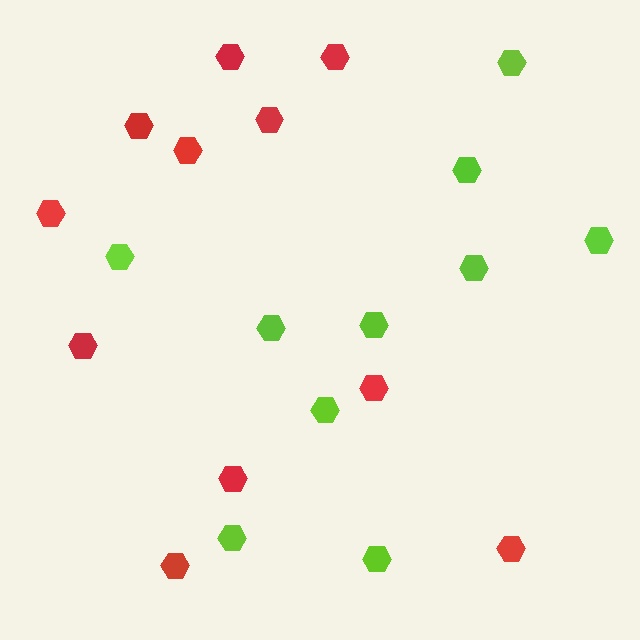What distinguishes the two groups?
There are 2 groups: one group of lime hexagons (10) and one group of red hexagons (11).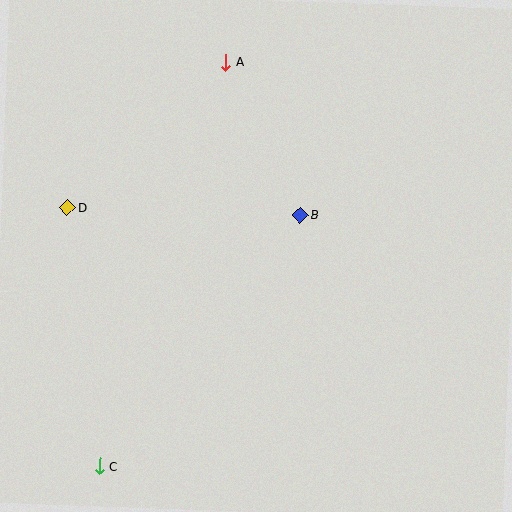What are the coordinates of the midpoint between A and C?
The midpoint between A and C is at (163, 264).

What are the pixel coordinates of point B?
Point B is at (300, 215).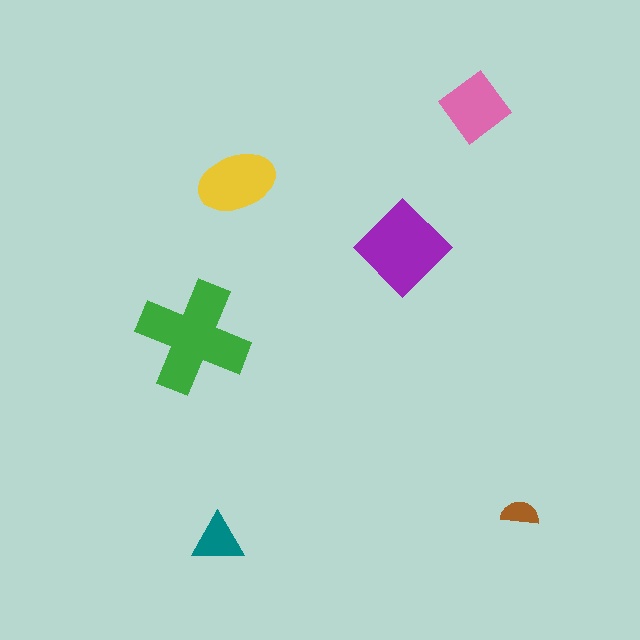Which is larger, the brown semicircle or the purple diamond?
The purple diamond.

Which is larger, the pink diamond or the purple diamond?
The purple diamond.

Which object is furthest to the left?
The green cross is leftmost.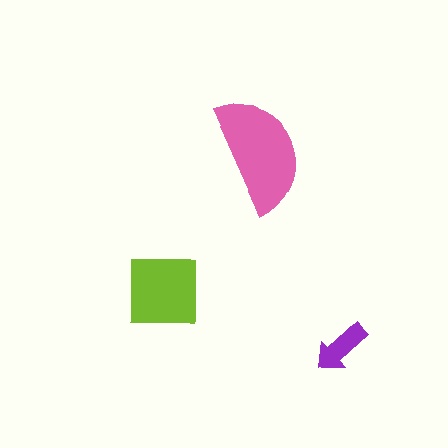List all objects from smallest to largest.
The purple arrow, the lime square, the pink semicircle.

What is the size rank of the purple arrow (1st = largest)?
3rd.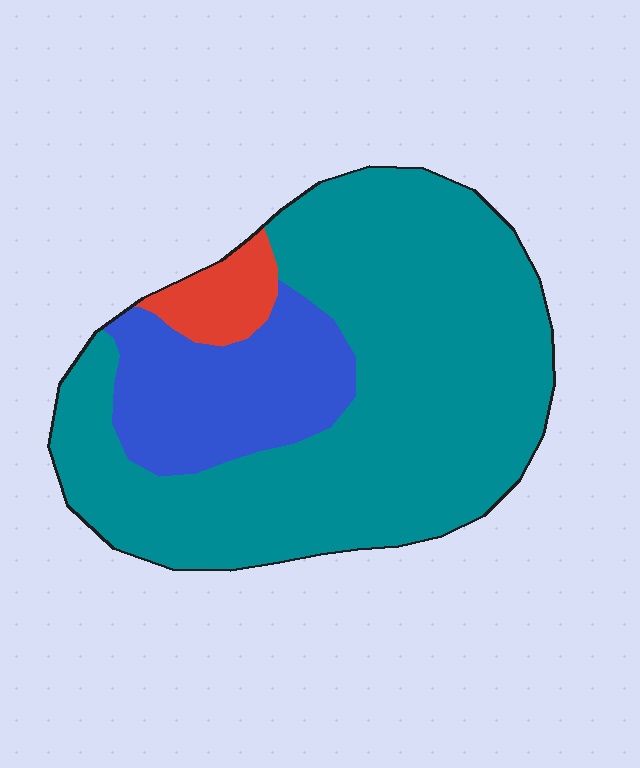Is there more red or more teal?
Teal.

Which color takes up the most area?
Teal, at roughly 75%.